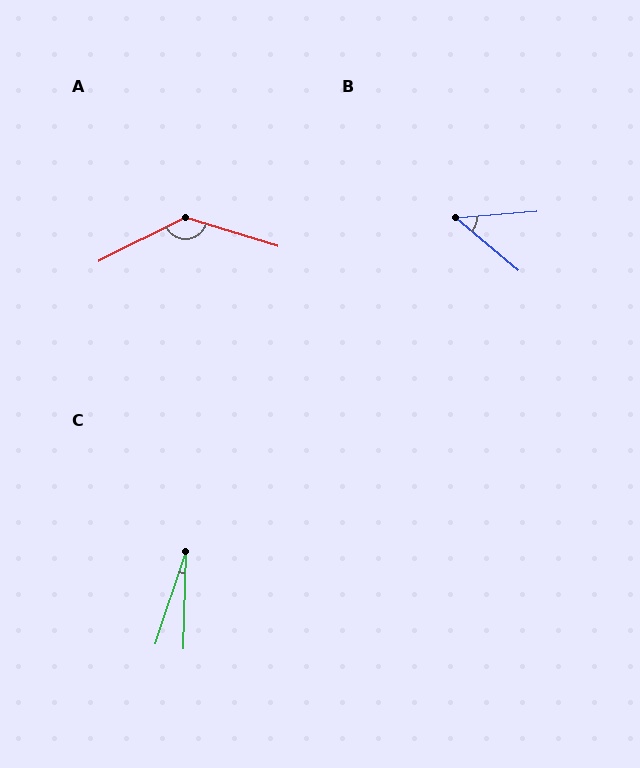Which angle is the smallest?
C, at approximately 17 degrees.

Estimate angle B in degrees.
Approximately 45 degrees.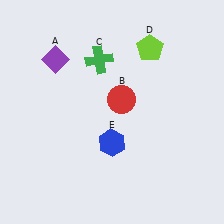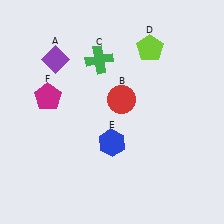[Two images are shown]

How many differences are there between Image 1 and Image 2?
There is 1 difference between the two images.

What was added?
A magenta pentagon (F) was added in Image 2.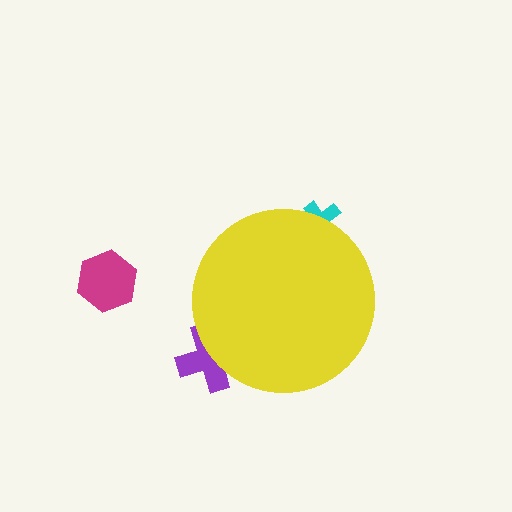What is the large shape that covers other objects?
A yellow circle.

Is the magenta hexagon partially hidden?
No, the magenta hexagon is fully visible.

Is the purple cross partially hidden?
Yes, the purple cross is partially hidden behind the yellow circle.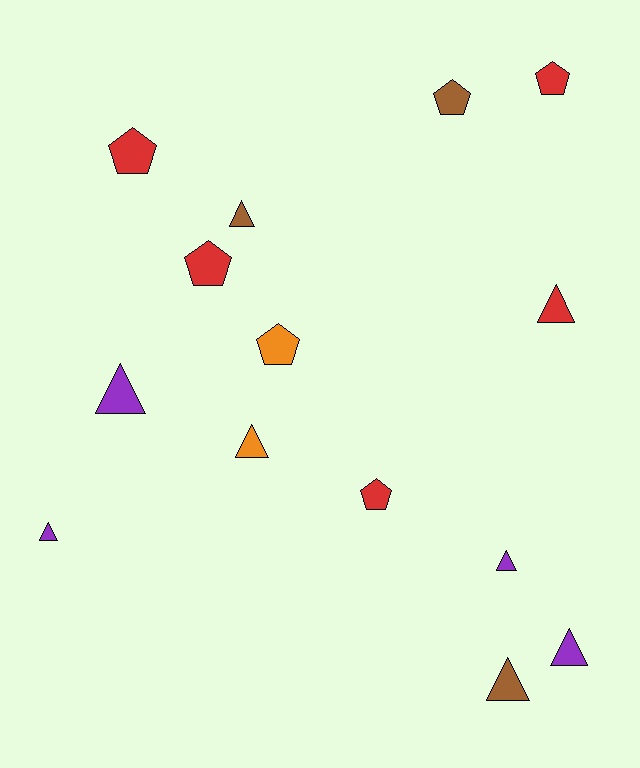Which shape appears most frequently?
Triangle, with 8 objects.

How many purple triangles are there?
There are 4 purple triangles.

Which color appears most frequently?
Red, with 5 objects.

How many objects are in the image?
There are 14 objects.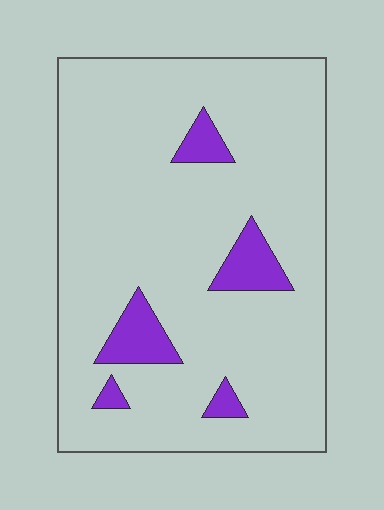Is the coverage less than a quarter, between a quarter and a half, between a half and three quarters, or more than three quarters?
Less than a quarter.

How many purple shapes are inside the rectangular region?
5.